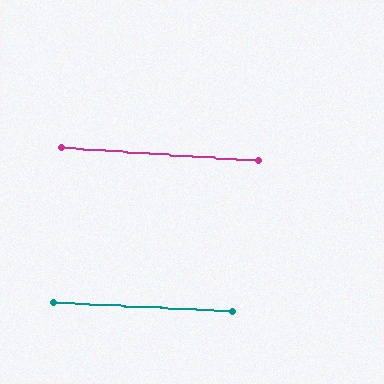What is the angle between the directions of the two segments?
Approximately 1 degree.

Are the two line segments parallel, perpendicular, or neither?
Parallel — their directions differ by only 0.9°.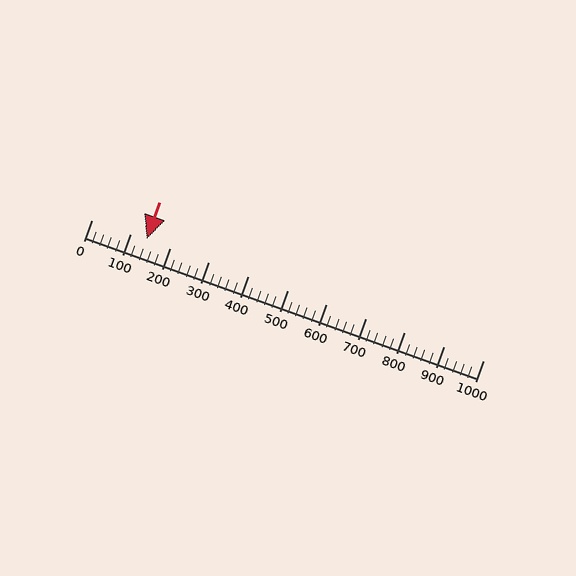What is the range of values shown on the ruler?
The ruler shows values from 0 to 1000.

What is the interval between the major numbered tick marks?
The major tick marks are spaced 100 units apart.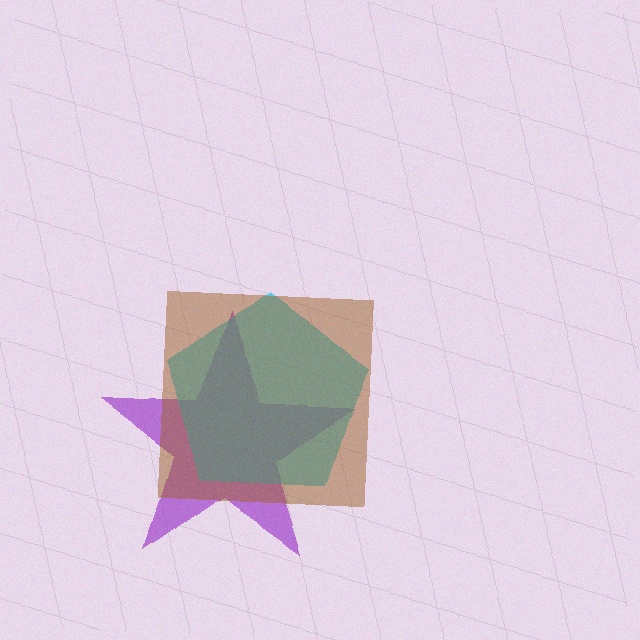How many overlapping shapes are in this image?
There are 3 overlapping shapes in the image.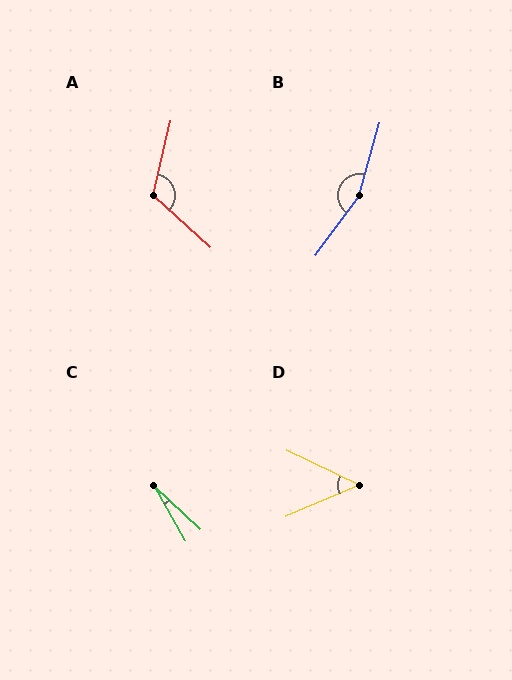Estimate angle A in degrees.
Approximately 119 degrees.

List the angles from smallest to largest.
C (17°), D (48°), A (119°), B (159°).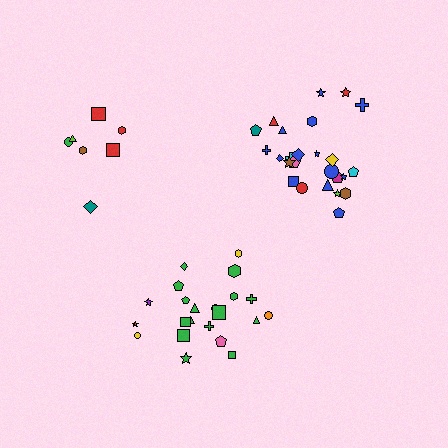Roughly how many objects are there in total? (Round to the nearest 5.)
Roughly 55 objects in total.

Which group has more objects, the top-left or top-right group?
The top-right group.